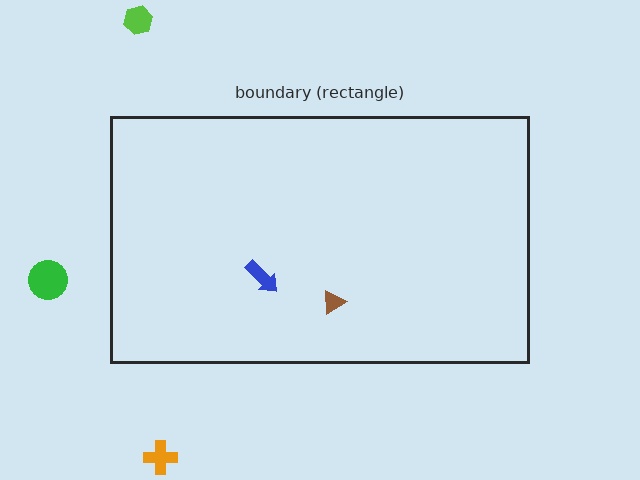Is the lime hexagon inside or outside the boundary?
Outside.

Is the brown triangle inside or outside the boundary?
Inside.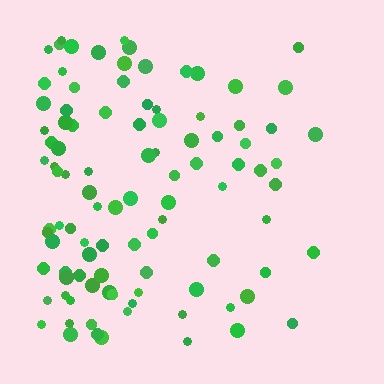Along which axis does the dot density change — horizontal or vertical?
Horizontal.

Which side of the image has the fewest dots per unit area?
The right.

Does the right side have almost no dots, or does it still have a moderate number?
Still a moderate number, just noticeably fewer than the left.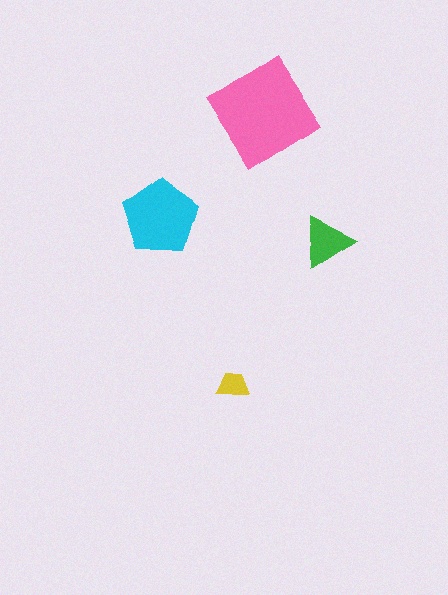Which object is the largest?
The pink diamond.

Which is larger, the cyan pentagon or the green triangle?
The cyan pentagon.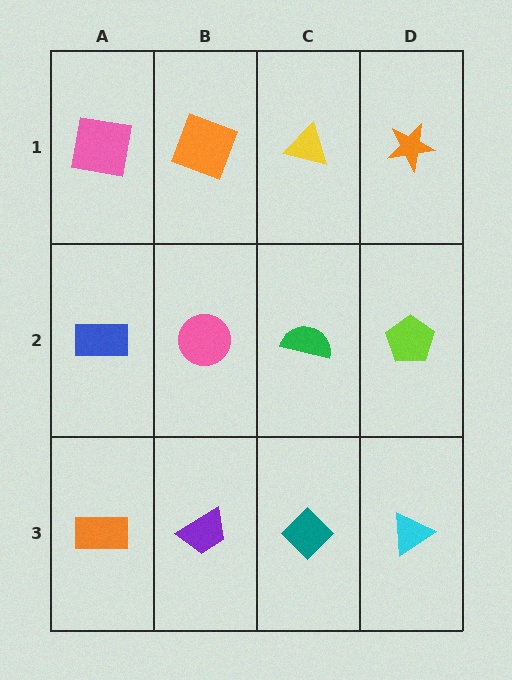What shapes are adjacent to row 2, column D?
An orange star (row 1, column D), a cyan triangle (row 3, column D), a green semicircle (row 2, column C).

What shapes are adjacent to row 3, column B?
A pink circle (row 2, column B), an orange rectangle (row 3, column A), a teal diamond (row 3, column C).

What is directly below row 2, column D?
A cyan triangle.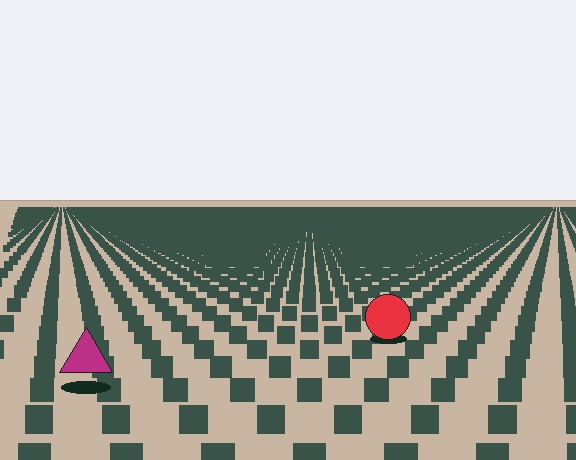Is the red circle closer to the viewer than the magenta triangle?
No. The magenta triangle is closer — you can tell from the texture gradient: the ground texture is coarser near it.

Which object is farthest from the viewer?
The red circle is farthest from the viewer. It appears smaller and the ground texture around it is denser.